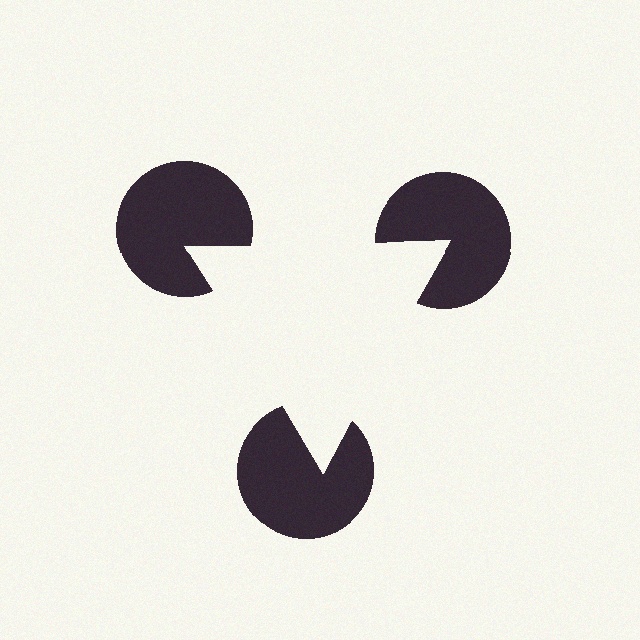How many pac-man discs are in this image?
There are 3 — one at each vertex of the illusory triangle.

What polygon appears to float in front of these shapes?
An illusory triangle — its edges are inferred from the aligned wedge cuts in the pac-man discs, not physically drawn.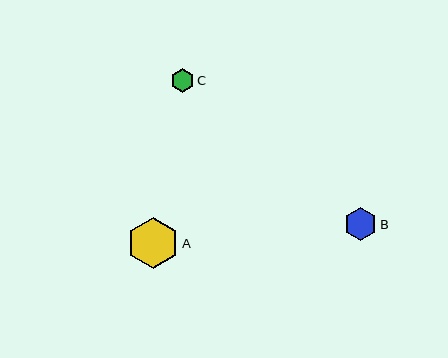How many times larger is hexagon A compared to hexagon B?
Hexagon A is approximately 1.6 times the size of hexagon B.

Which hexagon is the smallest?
Hexagon C is the smallest with a size of approximately 24 pixels.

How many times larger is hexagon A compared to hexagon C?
Hexagon A is approximately 2.2 times the size of hexagon C.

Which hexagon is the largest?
Hexagon A is the largest with a size of approximately 52 pixels.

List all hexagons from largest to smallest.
From largest to smallest: A, B, C.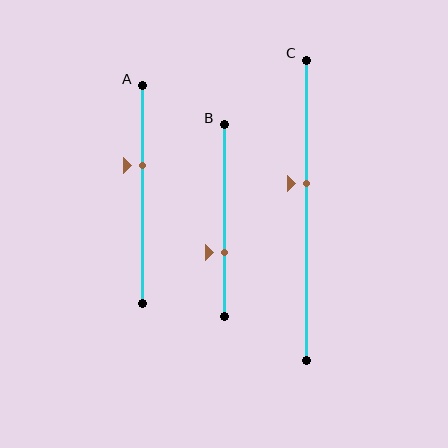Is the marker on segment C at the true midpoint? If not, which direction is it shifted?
No, the marker on segment C is shifted upward by about 9% of the segment length.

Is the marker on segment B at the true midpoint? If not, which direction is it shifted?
No, the marker on segment B is shifted downward by about 17% of the segment length.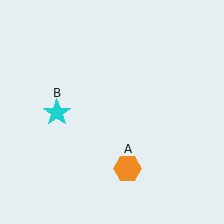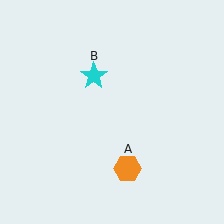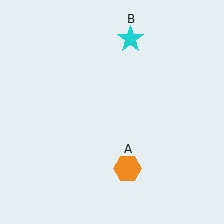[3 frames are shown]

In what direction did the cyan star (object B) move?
The cyan star (object B) moved up and to the right.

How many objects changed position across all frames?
1 object changed position: cyan star (object B).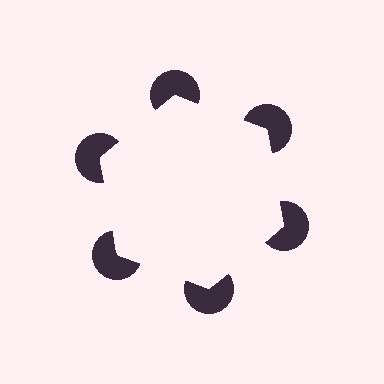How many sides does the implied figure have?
6 sides.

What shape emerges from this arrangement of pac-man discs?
An illusory hexagon — its edges are inferred from the aligned wedge cuts in the pac-man discs, not physically drawn.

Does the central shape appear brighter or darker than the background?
It typically appears slightly brighter than the background, even though no actual brightness change is drawn.